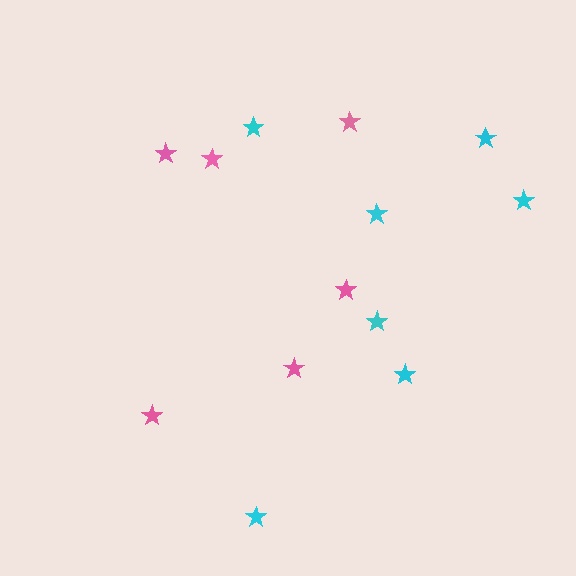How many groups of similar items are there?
There are 2 groups: one group of pink stars (6) and one group of cyan stars (7).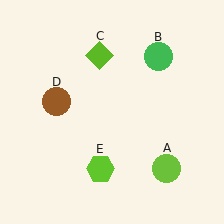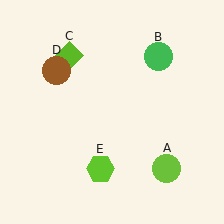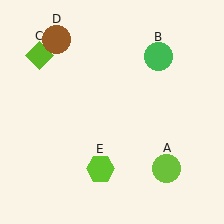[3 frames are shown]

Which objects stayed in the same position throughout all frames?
Lime circle (object A) and green circle (object B) and lime hexagon (object E) remained stationary.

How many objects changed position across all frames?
2 objects changed position: lime diamond (object C), brown circle (object D).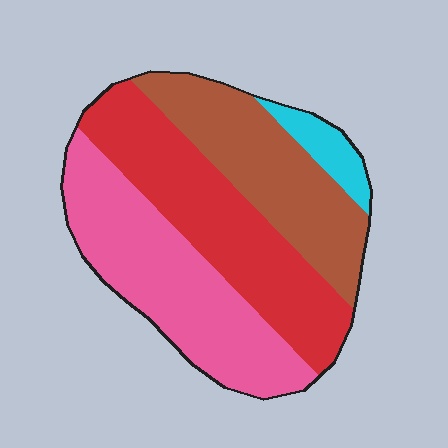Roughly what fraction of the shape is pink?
Pink covers around 35% of the shape.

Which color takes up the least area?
Cyan, at roughly 5%.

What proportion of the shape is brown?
Brown covers 27% of the shape.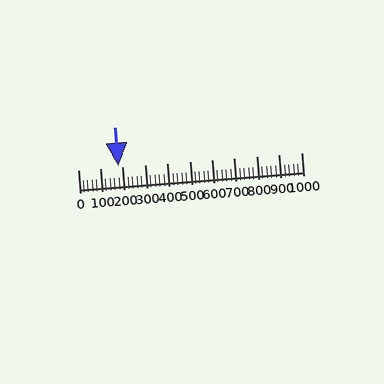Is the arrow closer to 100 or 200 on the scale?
The arrow is closer to 200.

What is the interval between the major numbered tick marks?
The major tick marks are spaced 100 units apart.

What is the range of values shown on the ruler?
The ruler shows values from 0 to 1000.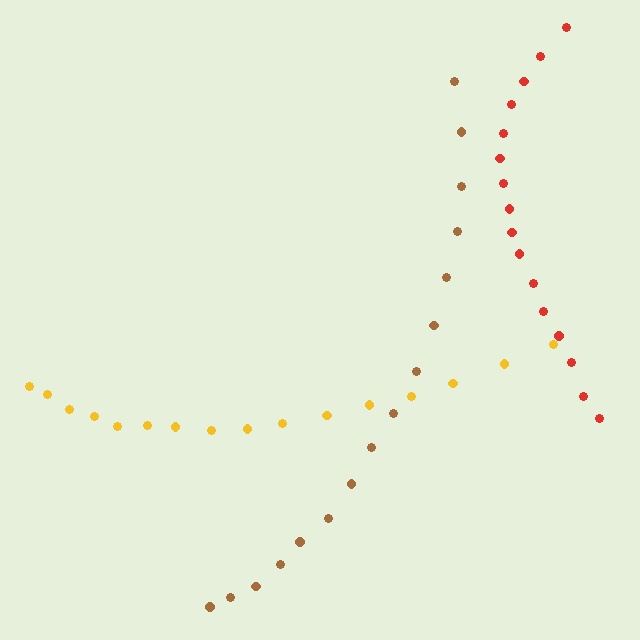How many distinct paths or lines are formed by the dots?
There are 3 distinct paths.